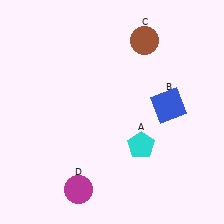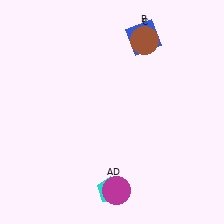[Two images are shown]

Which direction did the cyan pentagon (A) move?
The cyan pentagon (A) moved down.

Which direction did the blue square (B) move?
The blue square (B) moved up.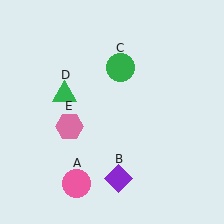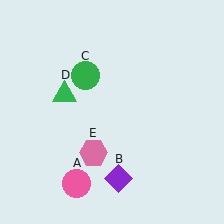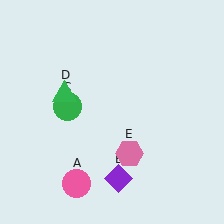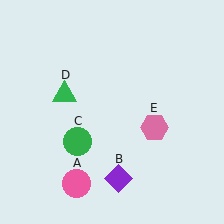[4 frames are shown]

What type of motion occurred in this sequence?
The green circle (object C), pink hexagon (object E) rotated counterclockwise around the center of the scene.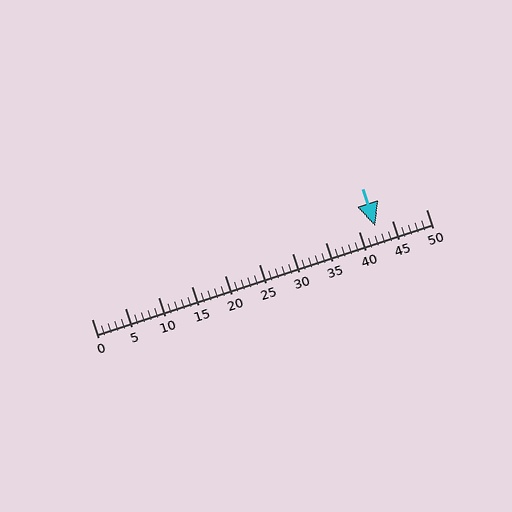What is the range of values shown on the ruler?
The ruler shows values from 0 to 50.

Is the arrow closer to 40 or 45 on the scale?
The arrow is closer to 40.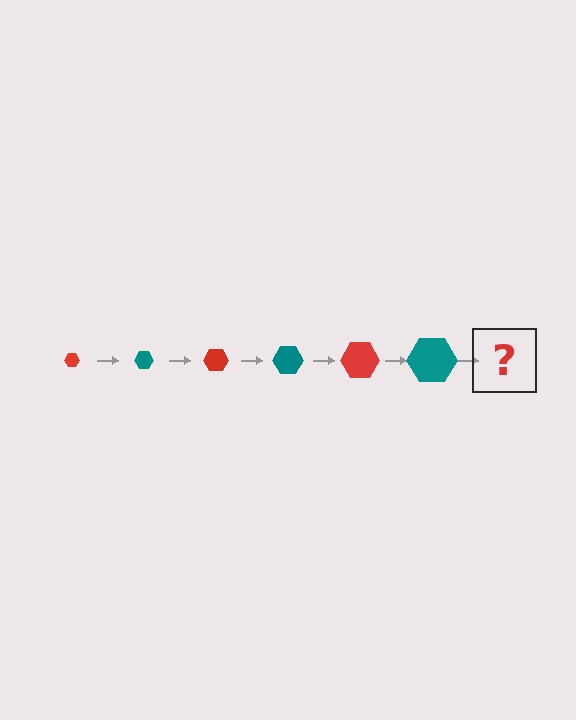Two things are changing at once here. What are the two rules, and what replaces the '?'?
The two rules are that the hexagon grows larger each step and the color cycles through red and teal. The '?' should be a red hexagon, larger than the previous one.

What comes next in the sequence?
The next element should be a red hexagon, larger than the previous one.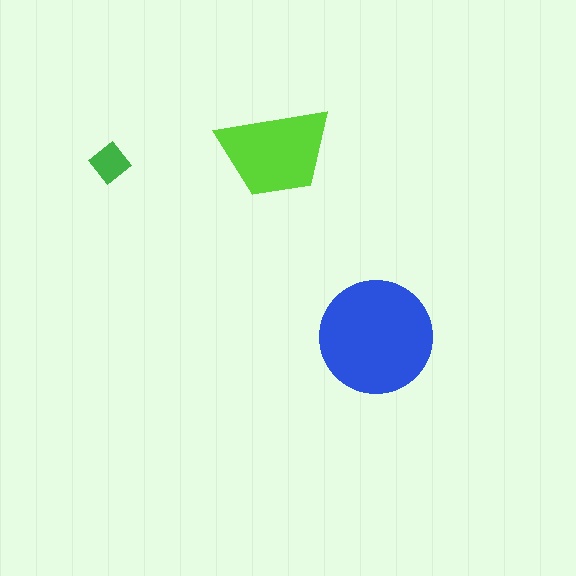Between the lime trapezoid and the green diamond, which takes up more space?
The lime trapezoid.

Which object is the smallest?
The green diamond.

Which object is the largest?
The blue circle.